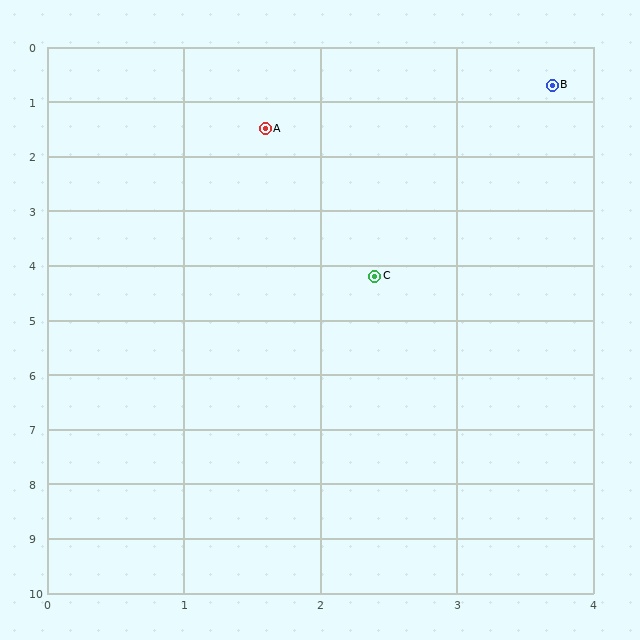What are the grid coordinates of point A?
Point A is at approximately (1.6, 1.5).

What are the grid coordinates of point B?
Point B is at approximately (3.7, 0.7).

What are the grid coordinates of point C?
Point C is at approximately (2.4, 4.2).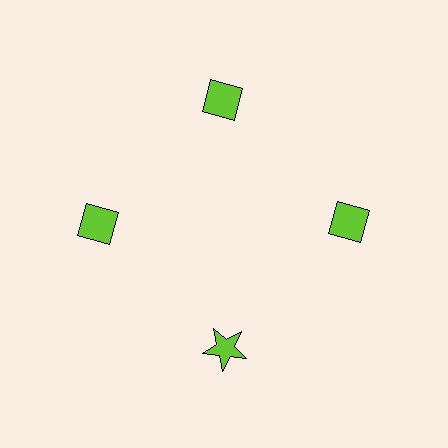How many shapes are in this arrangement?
There are 4 shapes arranged in a ring pattern.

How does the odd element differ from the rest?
It has a different shape: star instead of diamond.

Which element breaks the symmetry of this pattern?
The lime star at roughly the 6 o'clock position breaks the symmetry. All other shapes are lime diamonds.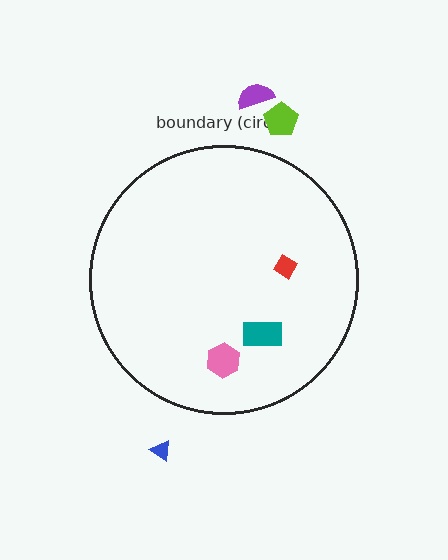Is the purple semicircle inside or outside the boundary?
Outside.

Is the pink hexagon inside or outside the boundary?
Inside.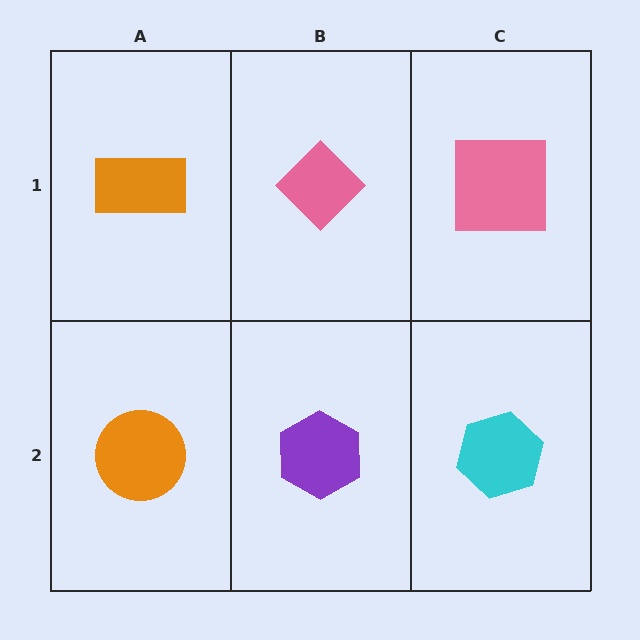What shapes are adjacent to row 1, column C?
A cyan hexagon (row 2, column C), a pink diamond (row 1, column B).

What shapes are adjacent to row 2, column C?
A pink square (row 1, column C), a purple hexagon (row 2, column B).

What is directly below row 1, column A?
An orange circle.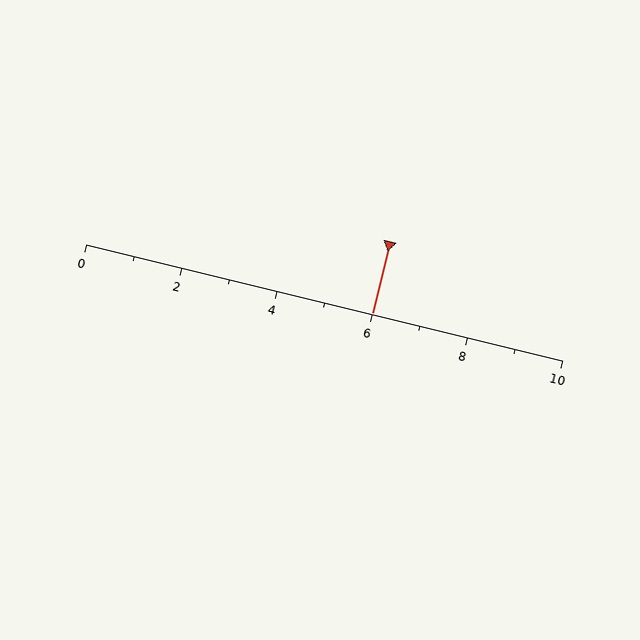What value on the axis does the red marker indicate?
The marker indicates approximately 6.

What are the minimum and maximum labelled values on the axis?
The axis runs from 0 to 10.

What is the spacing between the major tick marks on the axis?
The major ticks are spaced 2 apart.